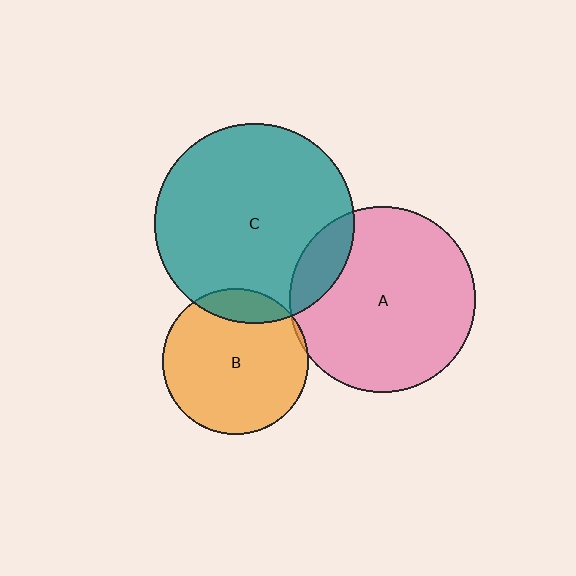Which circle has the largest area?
Circle C (teal).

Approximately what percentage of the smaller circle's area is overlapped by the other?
Approximately 15%.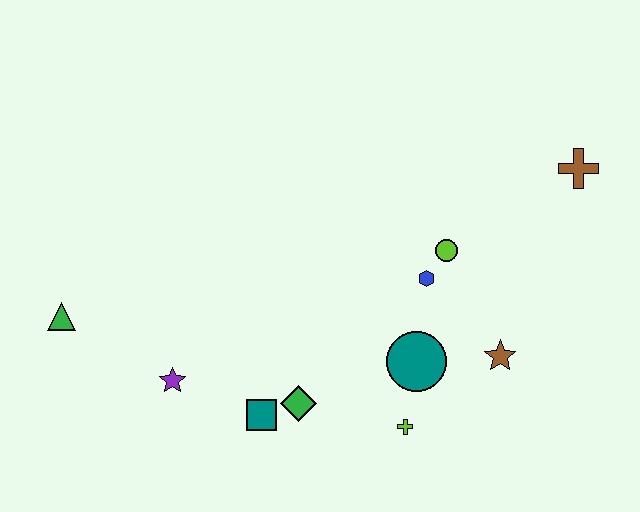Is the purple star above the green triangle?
No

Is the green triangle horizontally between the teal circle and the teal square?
No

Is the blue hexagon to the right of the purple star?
Yes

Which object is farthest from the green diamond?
The brown cross is farthest from the green diamond.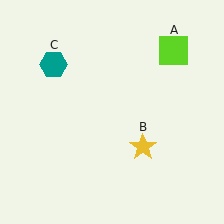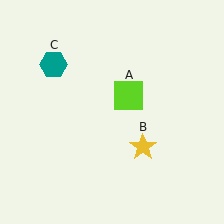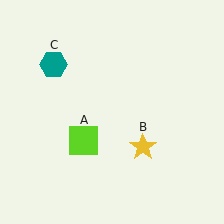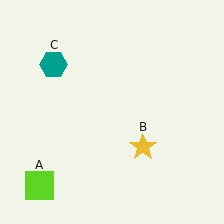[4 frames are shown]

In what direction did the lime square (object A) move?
The lime square (object A) moved down and to the left.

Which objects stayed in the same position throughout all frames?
Yellow star (object B) and teal hexagon (object C) remained stationary.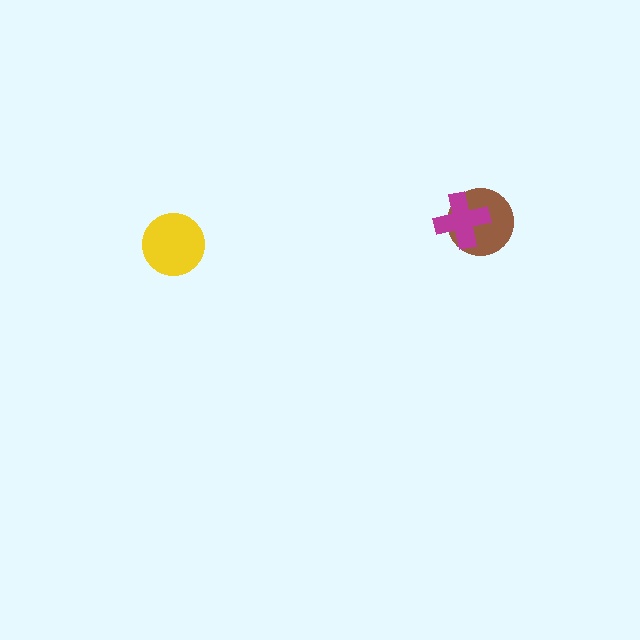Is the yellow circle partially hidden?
No, no other shape covers it.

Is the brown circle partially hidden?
Yes, it is partially covered by another shape.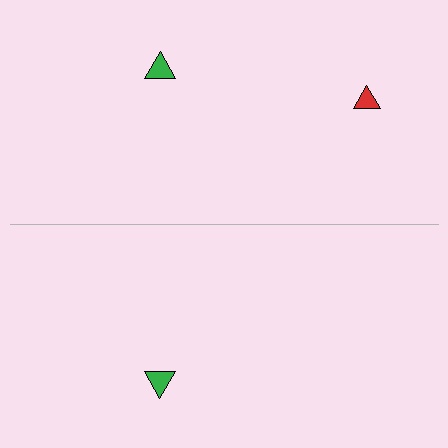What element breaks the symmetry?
A red triangle is missing from the bottom side.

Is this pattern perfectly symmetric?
No, the pattern is not perfectly symmetric. A red triangle is missing from the bottom side.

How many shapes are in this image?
There are 3 shapes in this image.